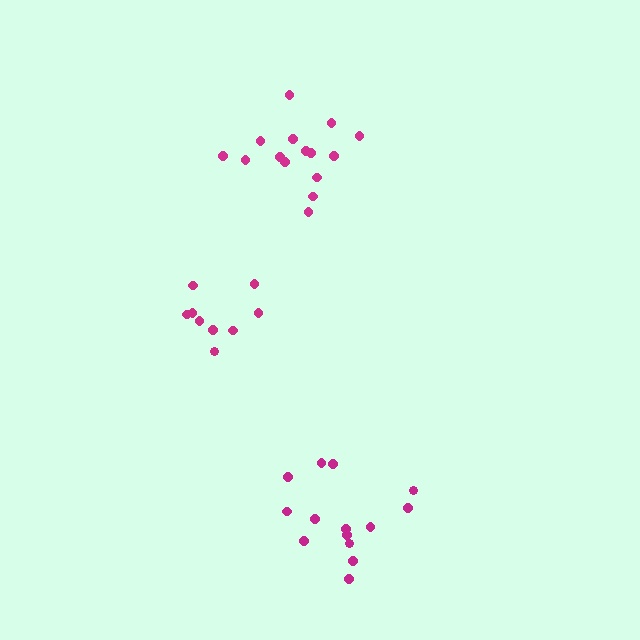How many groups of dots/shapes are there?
There are 3 groups.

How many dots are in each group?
Group 1: 15 dots, Group 2: 14 dots, Group 3: 9 dots (38 total).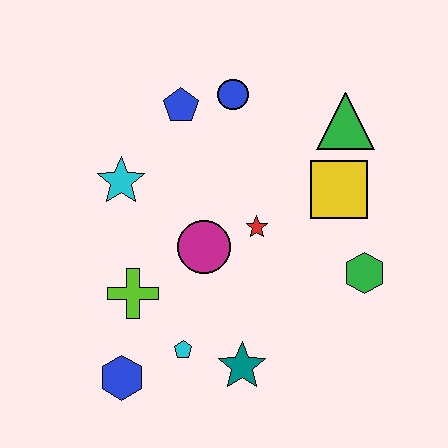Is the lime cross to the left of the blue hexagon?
No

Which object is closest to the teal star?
The cyan pentagon is closest to the teal star.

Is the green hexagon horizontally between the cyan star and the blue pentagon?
No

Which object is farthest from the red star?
The blue hexagon is farthest from the red star.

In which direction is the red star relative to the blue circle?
The red star is below the blue circle.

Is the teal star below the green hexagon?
Yes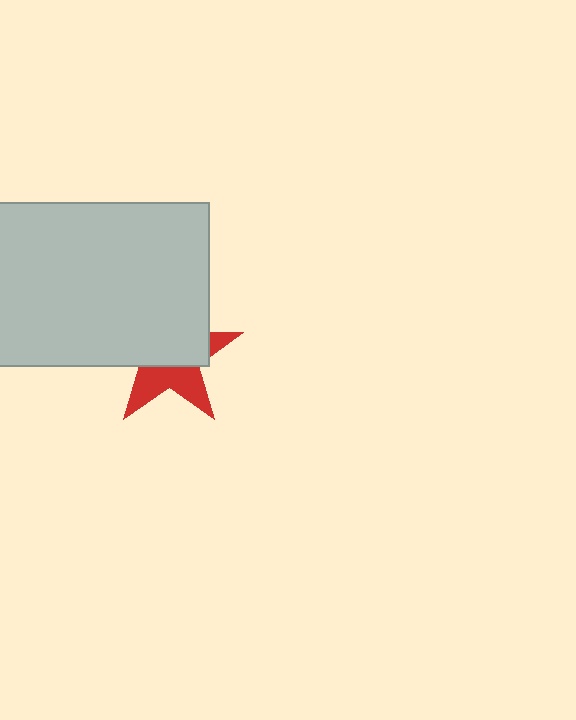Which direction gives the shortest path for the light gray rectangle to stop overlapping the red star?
Moving up gives the shortest separation.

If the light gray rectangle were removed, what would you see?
You would see the complete red star.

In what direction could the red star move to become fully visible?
The red star could move down. That would shift it out from behind the light gray rectangle entirely.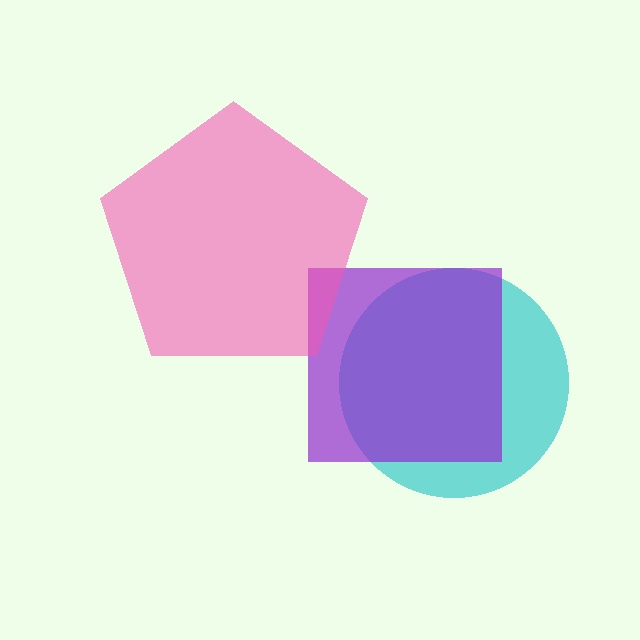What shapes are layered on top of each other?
The layered shapes are: a cyan circle, a purple square, a pink pentagon.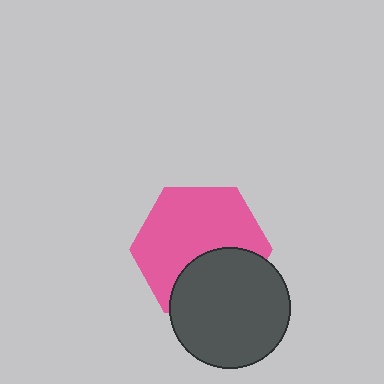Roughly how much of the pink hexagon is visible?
Most of it is visible (roughly 65%).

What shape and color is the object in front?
The object in front is a dark gray circle.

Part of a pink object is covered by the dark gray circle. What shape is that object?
It is a hexagon.